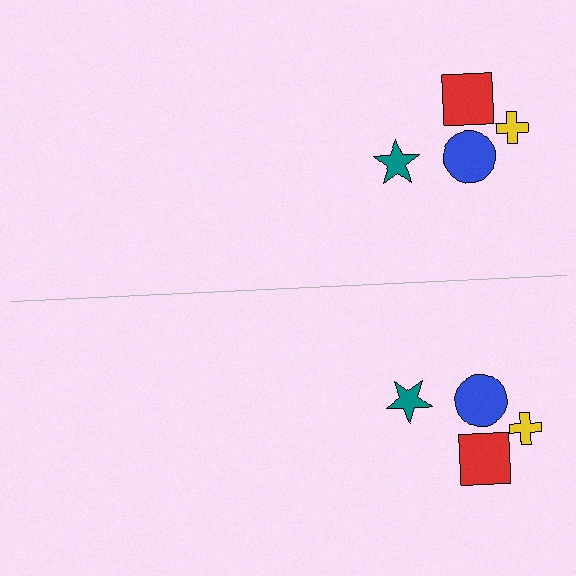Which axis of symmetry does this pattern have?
The pattern has a horizontal axis of symmetry running through the center of the image.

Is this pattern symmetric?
Yes, this pattern has bilateral (reflection) symmetry.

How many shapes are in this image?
There are 8 shapes in this image.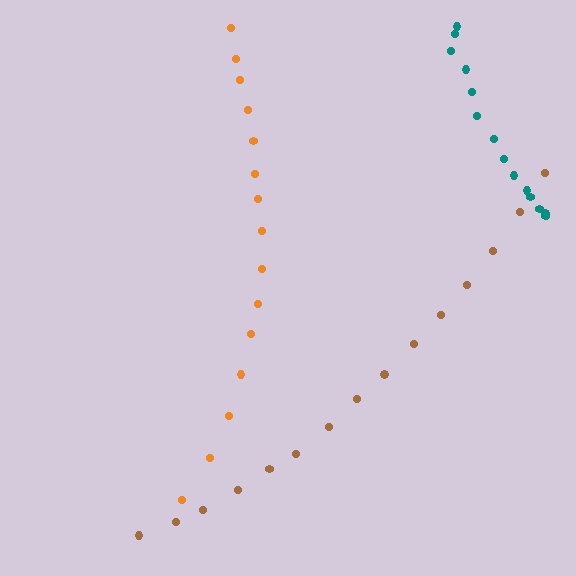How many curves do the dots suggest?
There are 3 distinct paths.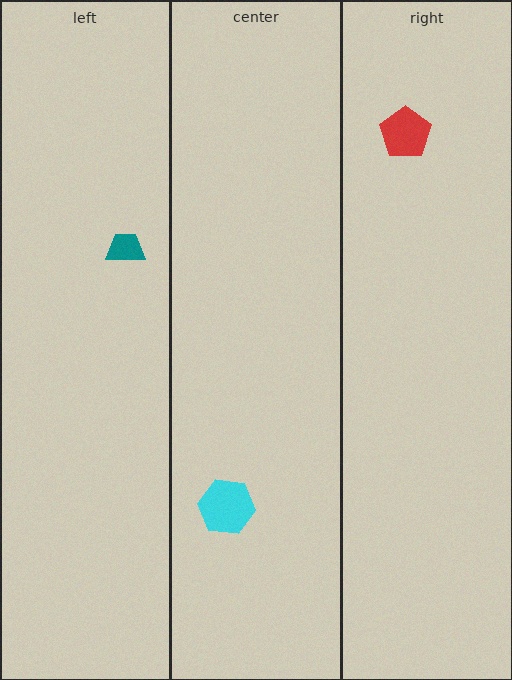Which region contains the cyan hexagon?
The center region.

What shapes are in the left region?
The teal trapezoid.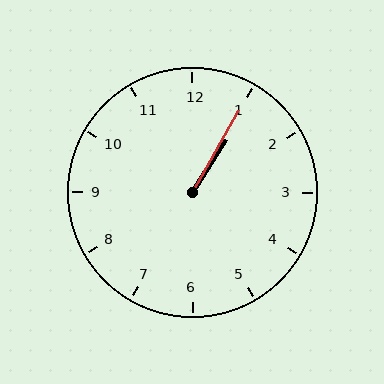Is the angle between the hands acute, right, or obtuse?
It is acute.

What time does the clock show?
1:05.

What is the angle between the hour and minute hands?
Approximately 2 degrees.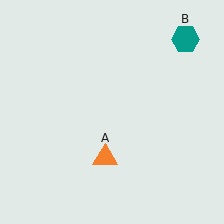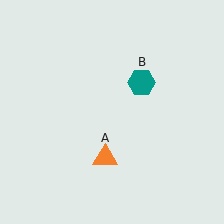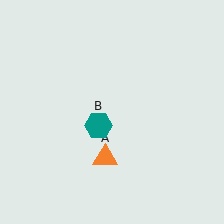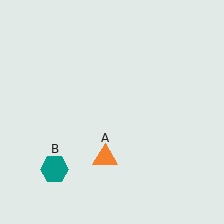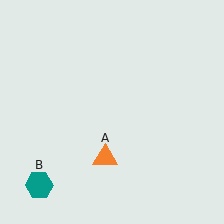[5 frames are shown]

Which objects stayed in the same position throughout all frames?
Orange triangle (object A) remained stationary.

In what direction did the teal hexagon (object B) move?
The teal hexagon (object B) moved down and to the left.